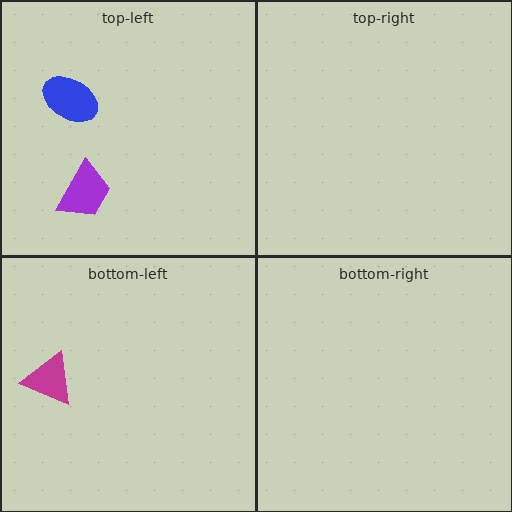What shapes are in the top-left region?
The purple trapezoid, the blue ellipse.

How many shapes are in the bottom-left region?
1.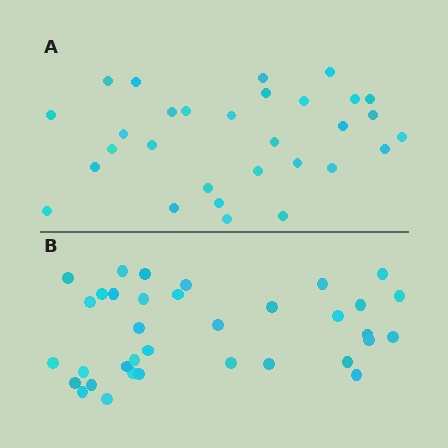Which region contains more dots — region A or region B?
Region B (the bottom region) has more dots.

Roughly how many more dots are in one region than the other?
Region B has about 5 more dots than region A.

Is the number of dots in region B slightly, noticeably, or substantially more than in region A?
Region B has only slightly more — the two regions are fairly close. The ratio is roughly 1.2 to 1.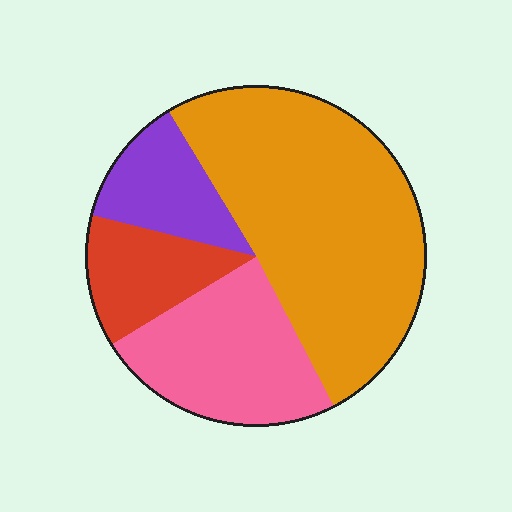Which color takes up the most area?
Orange, at roughly 50%.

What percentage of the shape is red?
Red covers roughly 15% of the shape.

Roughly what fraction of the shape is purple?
Purple covers 13% of the shape.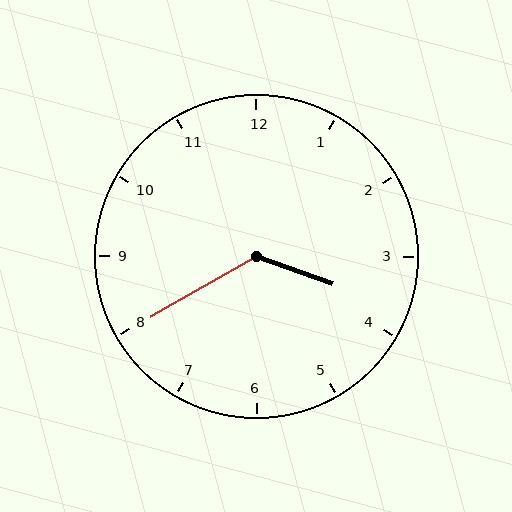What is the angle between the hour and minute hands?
Approximately 130 degrees.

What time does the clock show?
3:40.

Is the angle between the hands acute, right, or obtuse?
It is obtuse.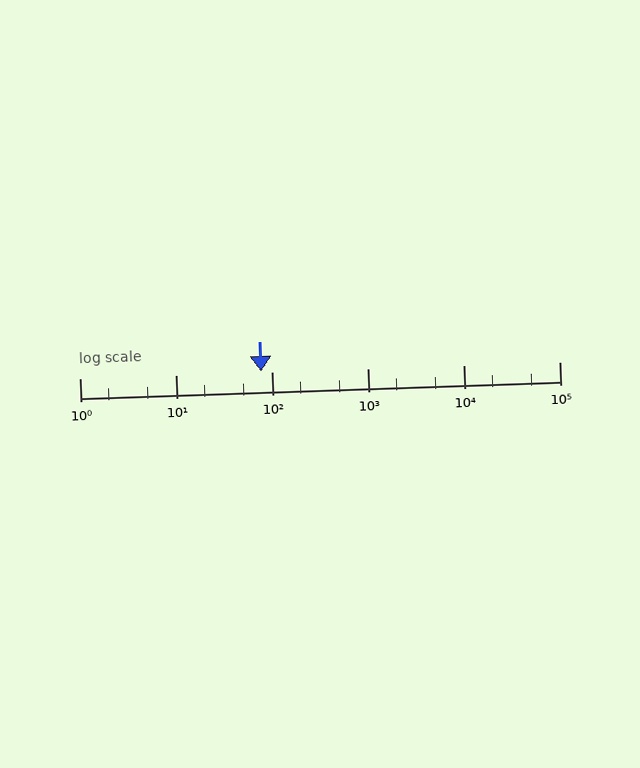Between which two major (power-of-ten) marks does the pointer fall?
The pointer is between 10 and 100.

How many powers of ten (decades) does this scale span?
The scale spans 5 decades, from 1 to 100000.